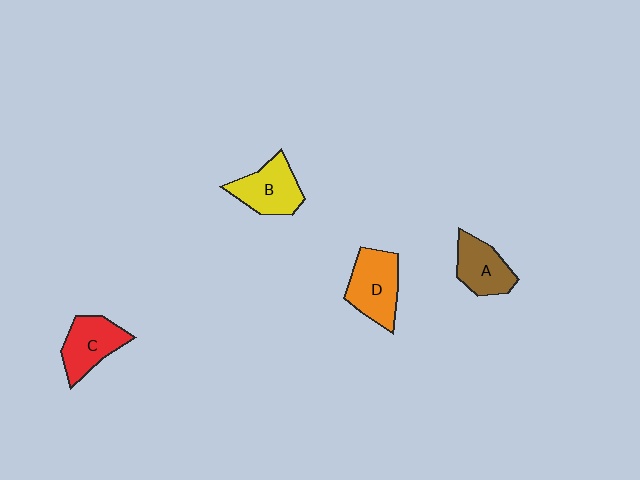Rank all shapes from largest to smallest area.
From largest to smallest: D (orange), B (yellow), C (red), A (brown).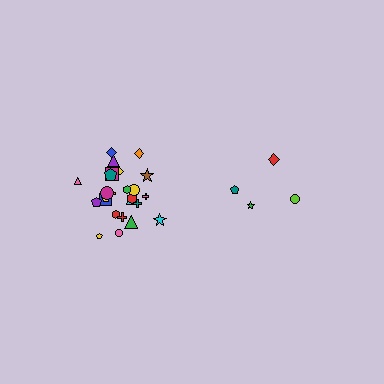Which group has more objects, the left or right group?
The left group.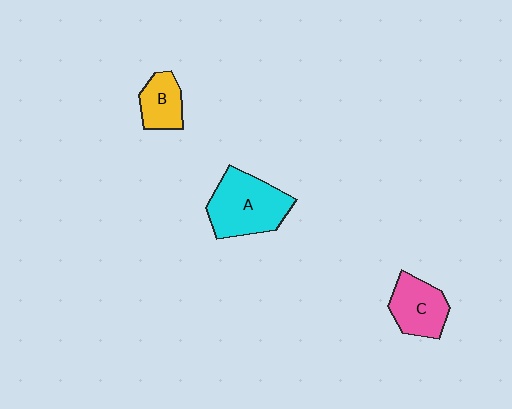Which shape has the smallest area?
Shape B (yellow).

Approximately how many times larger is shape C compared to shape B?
Approximately 1.3 times.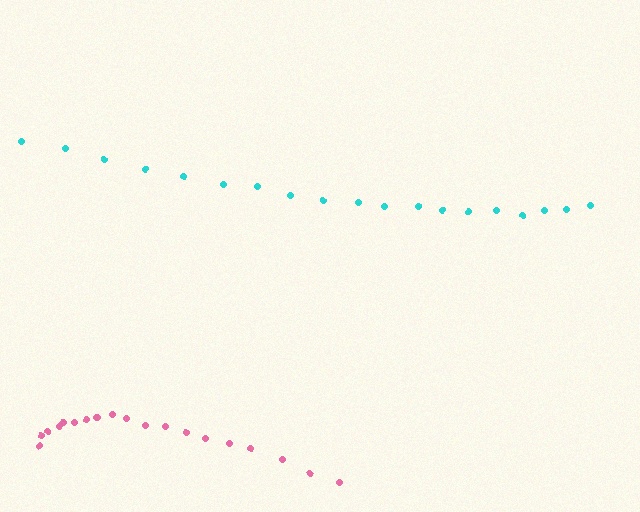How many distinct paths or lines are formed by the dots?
There are 2 distinct paths.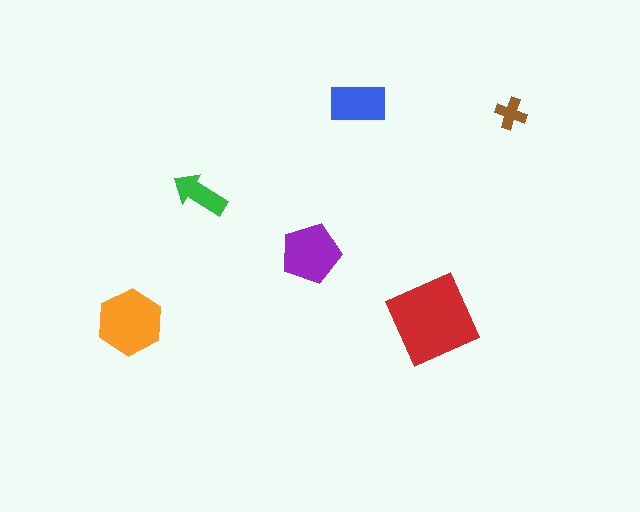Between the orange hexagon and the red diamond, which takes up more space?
The red diamond.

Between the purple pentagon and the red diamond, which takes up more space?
The red diamond.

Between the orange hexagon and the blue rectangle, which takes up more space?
The orange hexagon.